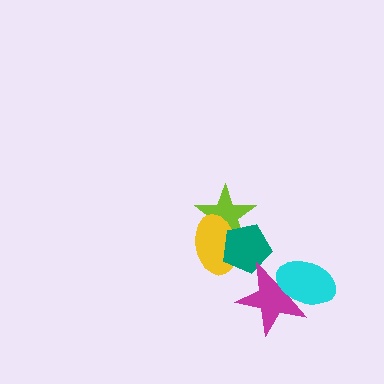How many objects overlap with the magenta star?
2 objects overlap with the magenta star.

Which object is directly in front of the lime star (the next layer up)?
The yellow ellipse is directly in front of the lime star.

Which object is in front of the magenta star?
The cyan ellipse is in front of the magenta star.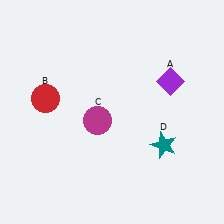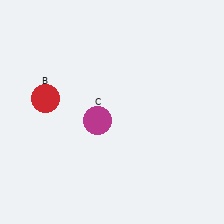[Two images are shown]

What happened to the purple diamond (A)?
The purple diamond (A) was removed in Image 2. It was in the top-right area of Image 1.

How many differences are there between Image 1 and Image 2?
There are 2 differences between the two images.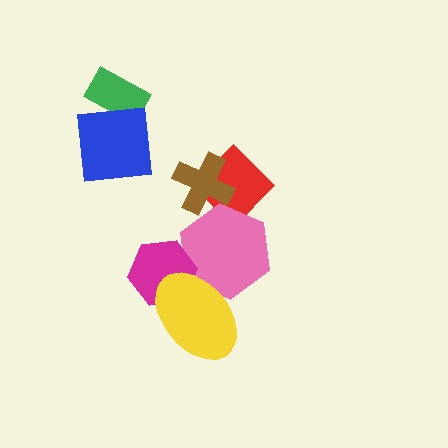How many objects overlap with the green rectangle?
1 object overlaps with the green rectangle.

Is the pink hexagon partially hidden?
Yes, it is partially covered by another shape.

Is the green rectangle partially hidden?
Yes, it is partially covered by another shape.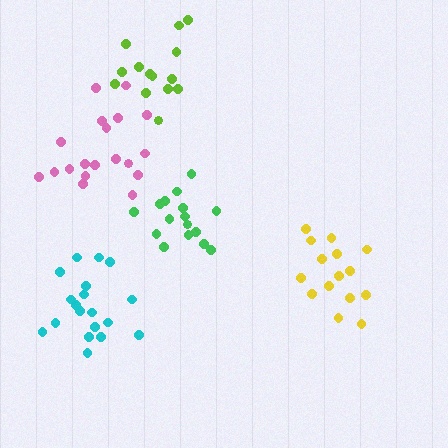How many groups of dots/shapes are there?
There are 5 groups.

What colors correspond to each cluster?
The clusters are colored: cyan, lime, yellow, pink, green.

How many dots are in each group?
Group 1: 19 dots, Group 2: 14 dots, Group 3: 15 dots, Group 4: 19 dots, Group 5: 16 dots (83 total).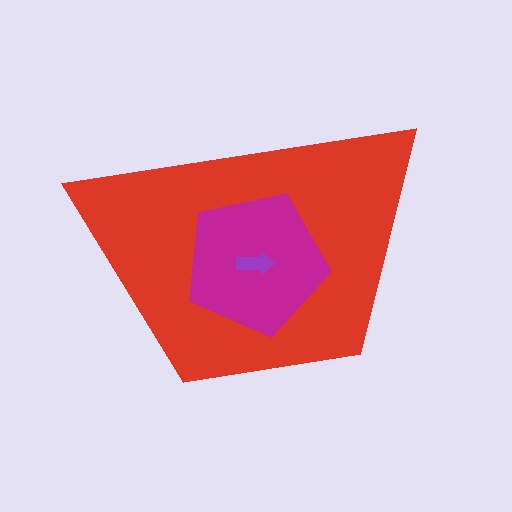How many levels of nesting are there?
3.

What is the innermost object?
The purple arrow.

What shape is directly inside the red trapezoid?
The magenta pentagon.